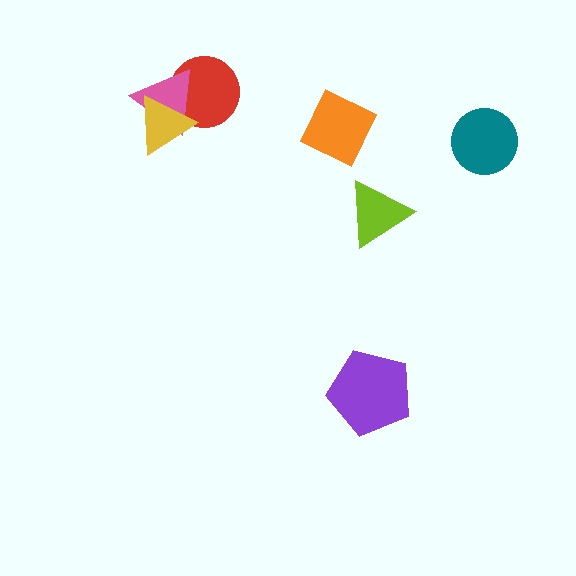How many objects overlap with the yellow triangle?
2 objects overlap with the yellow triangle.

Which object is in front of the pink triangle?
The yellow triangle is in front of the pink triangle.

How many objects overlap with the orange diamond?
0 objects overlap with the orange diamond.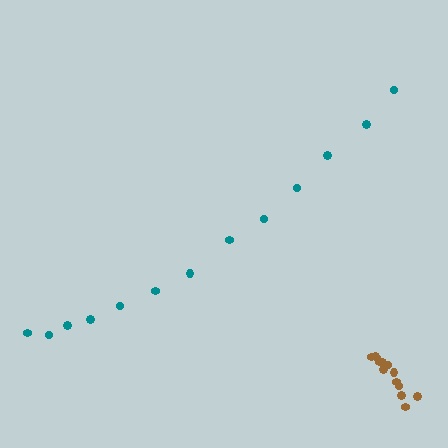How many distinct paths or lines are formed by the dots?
There are 2 distinct paths.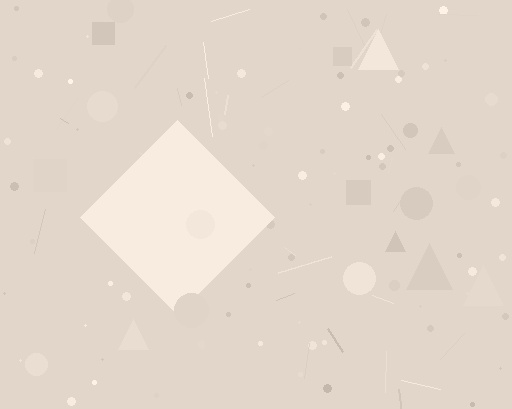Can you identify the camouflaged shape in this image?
The camouflaged shape is a diamond.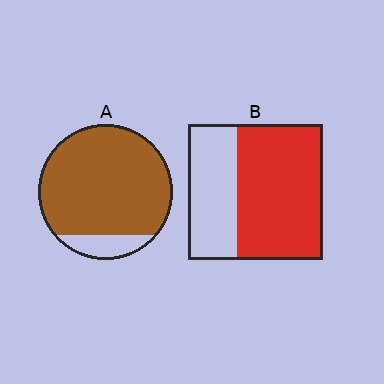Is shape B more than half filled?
Yes.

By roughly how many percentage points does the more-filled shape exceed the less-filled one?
By roughly 25 percentage points (A over B).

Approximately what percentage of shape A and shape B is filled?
A is approximately 85% and B is approximately 65%.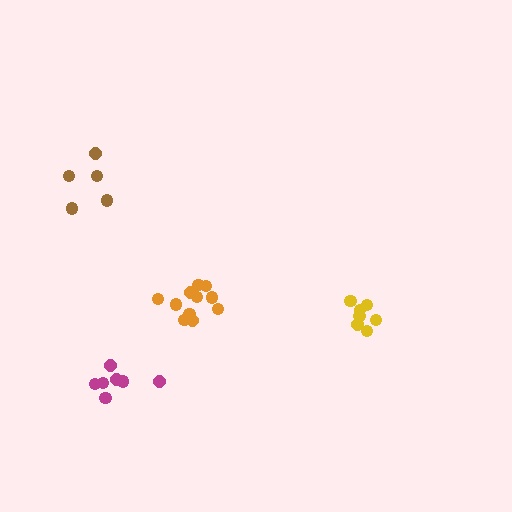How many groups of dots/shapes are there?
There are 4 groups.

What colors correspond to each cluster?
The clusters are colored: yellow, brown, orange, magenta.